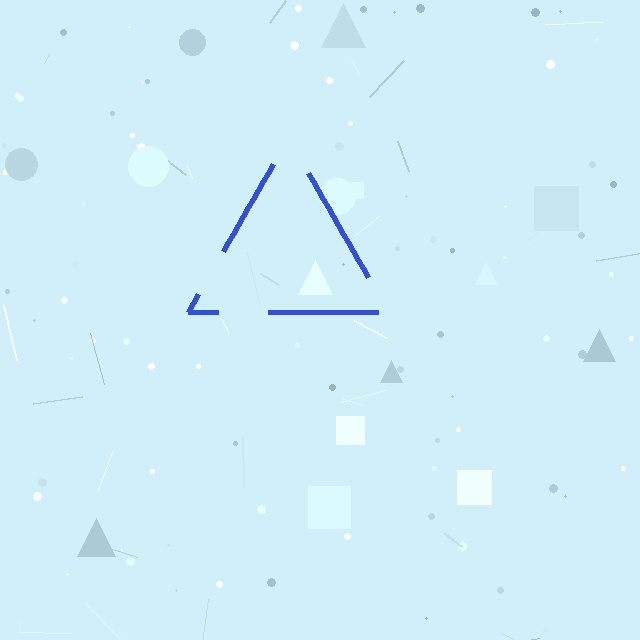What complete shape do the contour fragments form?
The contour fragments form a triangle.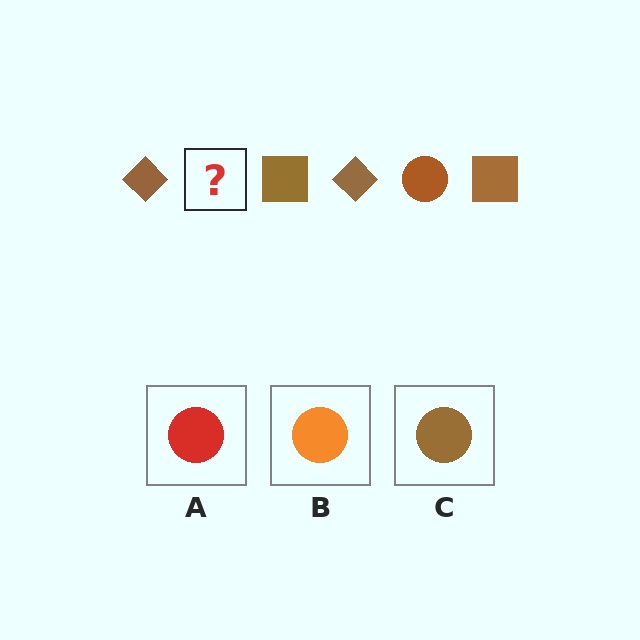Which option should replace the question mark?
Option C.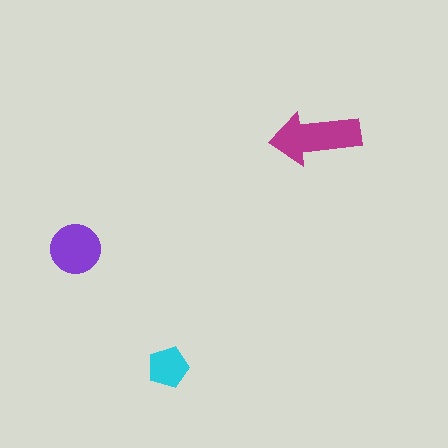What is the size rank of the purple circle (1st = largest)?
2nd.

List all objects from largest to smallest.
The magenta arrow, the purple circle, the cyan pentagon.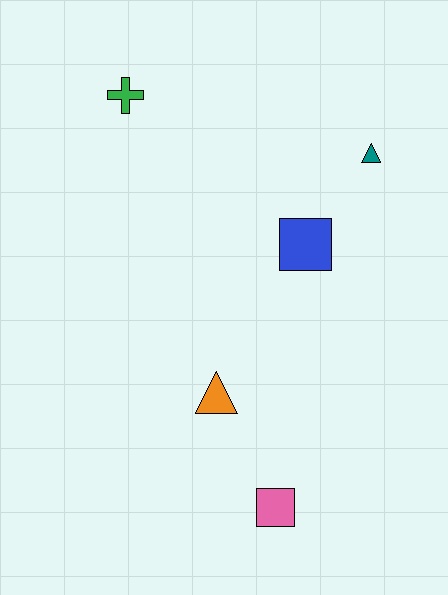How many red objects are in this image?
There are no red objects.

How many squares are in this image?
There are 2 squares.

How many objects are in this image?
There are 5 objects.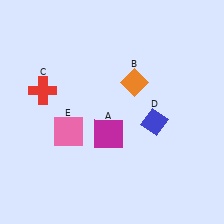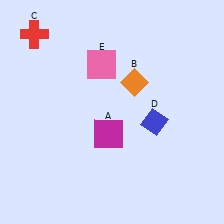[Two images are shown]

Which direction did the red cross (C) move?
The red cross (C) moved up.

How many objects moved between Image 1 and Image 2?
2 objects moved between the two images.